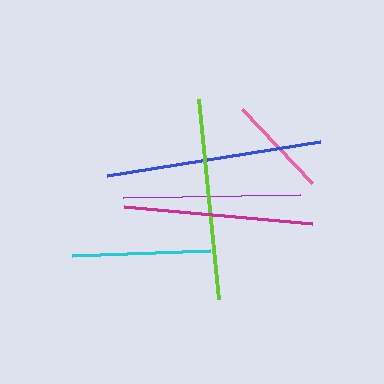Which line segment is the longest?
The blue line is the longest at approximately 216 pixels.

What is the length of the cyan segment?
The cyan segment is approximately 138 pixels long.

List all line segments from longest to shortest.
From longest to shortest: blue, lime, magenta, purple, cyan, pink.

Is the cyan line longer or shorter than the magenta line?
The magenta line is longer than the cyan line.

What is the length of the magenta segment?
The magenta segment is approximately 189 pixels long.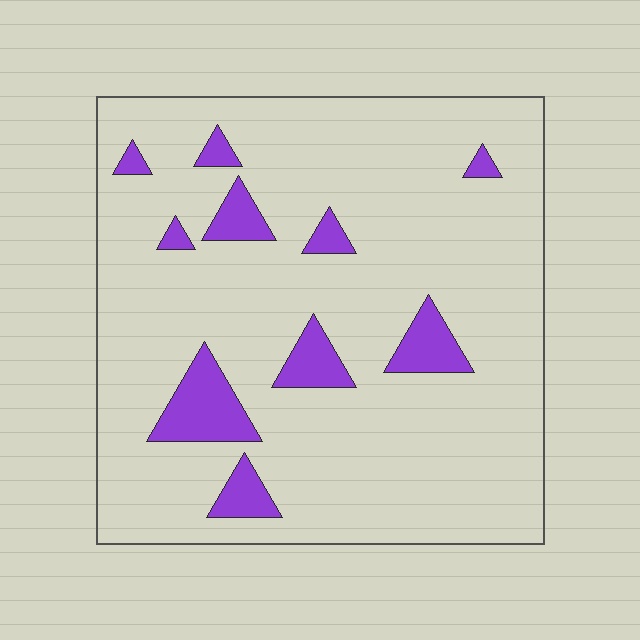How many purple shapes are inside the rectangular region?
10.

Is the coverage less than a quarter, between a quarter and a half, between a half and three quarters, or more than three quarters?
Less than a quarter.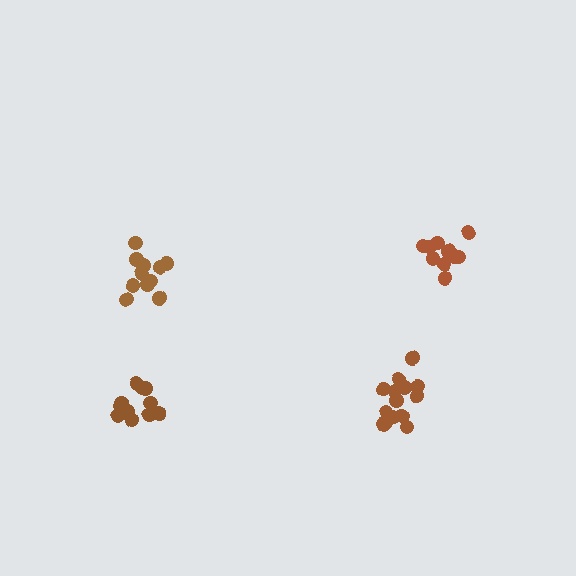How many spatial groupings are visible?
There are 4 spatial groupings.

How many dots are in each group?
Group 1: 10 dots, Group 2: 12 dots, Group 3: 15 dots, Group 4: 11 dots (48 total).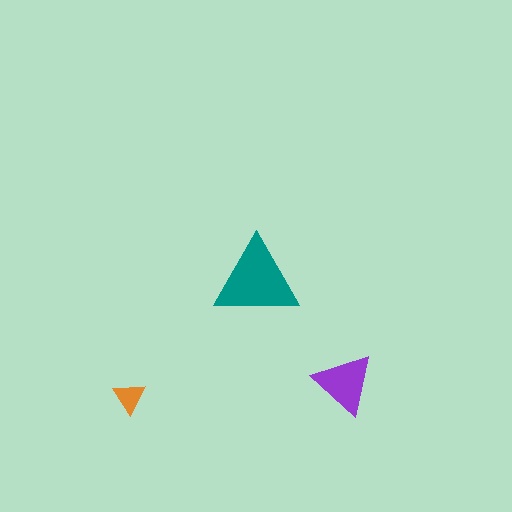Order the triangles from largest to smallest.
the teal one, the purple one, the orange one.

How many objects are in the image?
There are 3 objects in the image.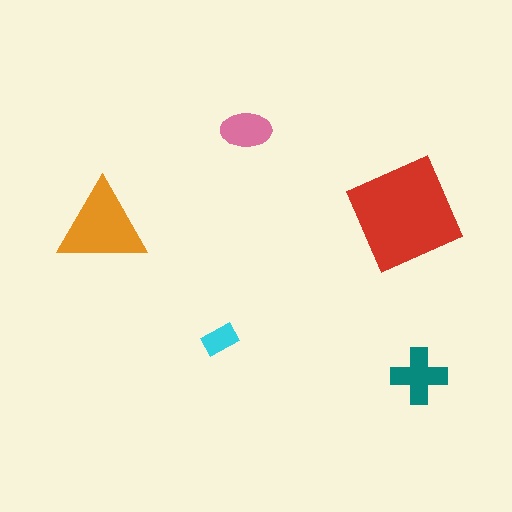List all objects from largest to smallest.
The red diamond, the orange triangle, the teal cross, the pink ellipse, the cyan rectangle.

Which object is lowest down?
The teal cross is bottommost.